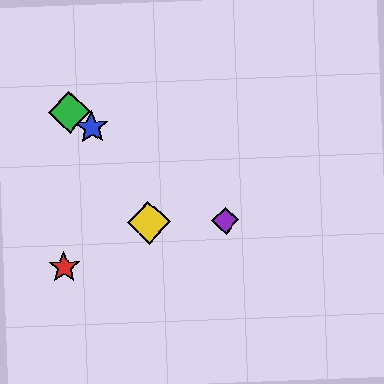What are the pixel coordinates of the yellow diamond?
The yellow diamond is at (149, 223).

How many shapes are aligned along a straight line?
3 shapes (the blue star, the green diamond, the purple diamond) are aligned along a straight line.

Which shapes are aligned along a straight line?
The blue star, the green diamond, the purple diamond are aligned along a straight line.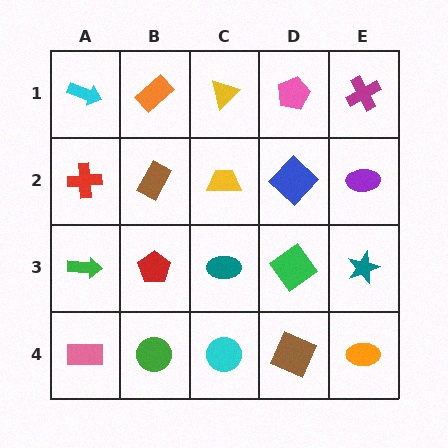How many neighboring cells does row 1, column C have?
3.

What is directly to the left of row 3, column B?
A green arrow.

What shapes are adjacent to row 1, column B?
A brown rectangle (row 2, column B), a cyan arrow (row 1, column A), a yellow triangle (row 1, column C).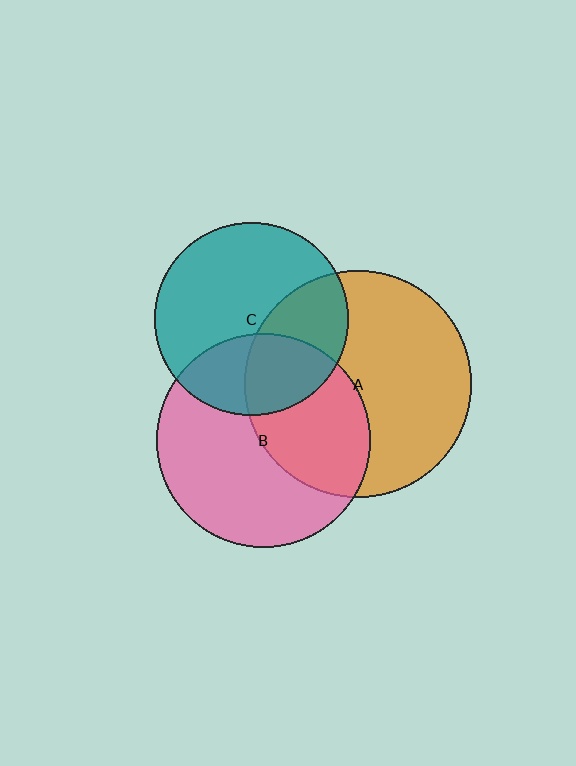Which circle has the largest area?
Circle A (orange).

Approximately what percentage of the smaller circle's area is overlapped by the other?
Approximately 40%.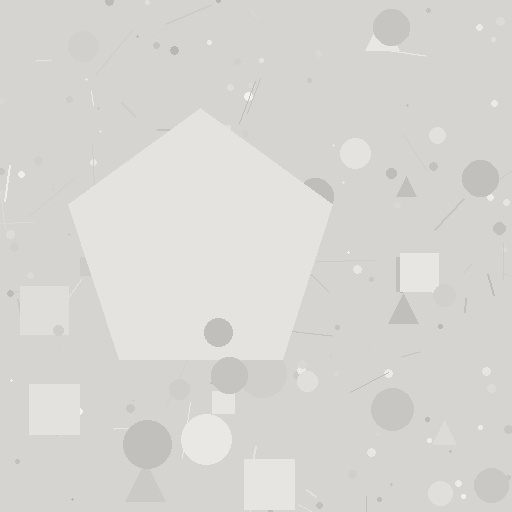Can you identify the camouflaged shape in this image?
The camouflaged shape is a pentagon.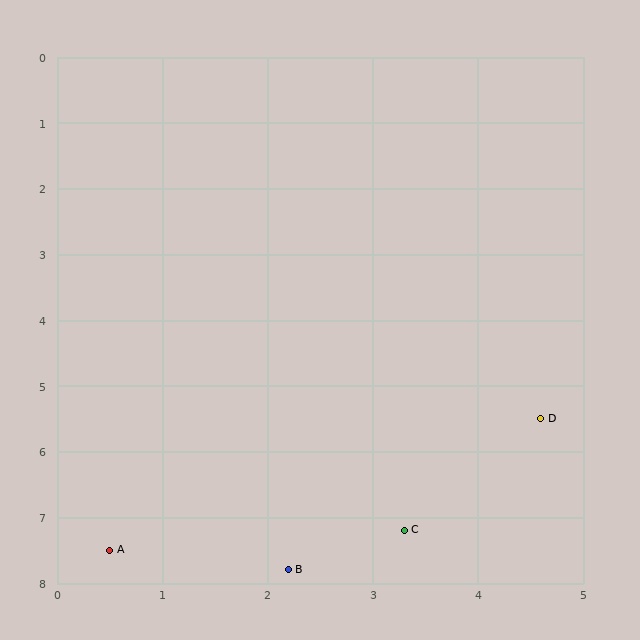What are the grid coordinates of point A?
Point A is at approximately (0.5, 7.5).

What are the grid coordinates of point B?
Point B is at approximately (2.2, 7.8).